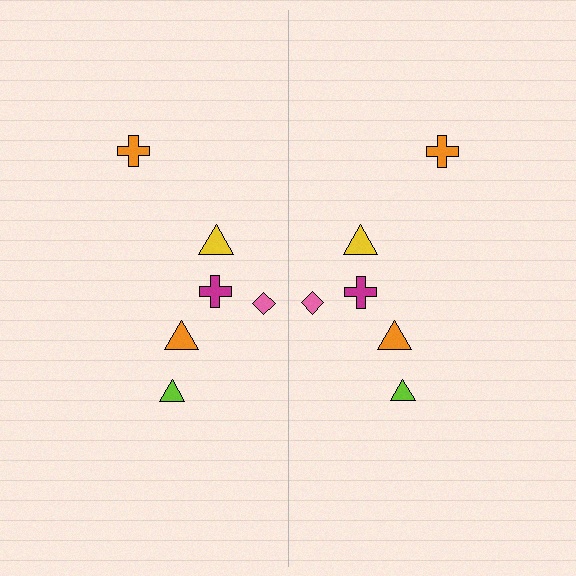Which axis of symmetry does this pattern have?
The pattern has a vertical axis of symmetry running through the center of the image.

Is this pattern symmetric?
Yes, this pattern has bilateral (reflection) symmetry.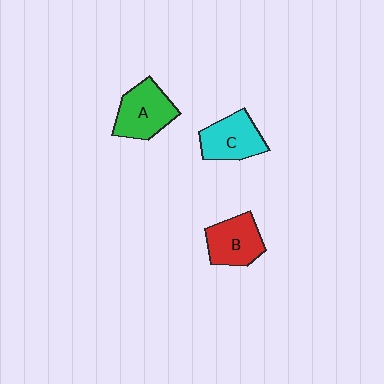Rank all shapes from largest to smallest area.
From largest to smallest: A (green), C (cyan), B (red).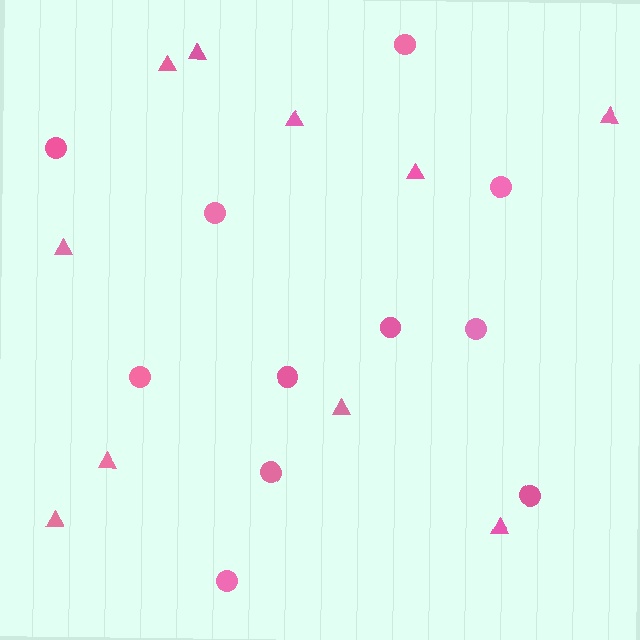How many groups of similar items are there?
There are 2 groups: one group of circles (11) and one group of triangles (10).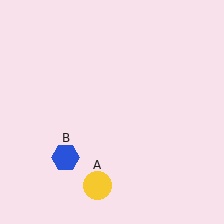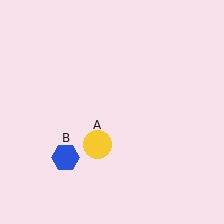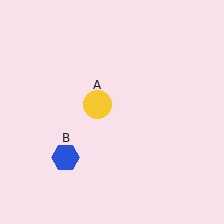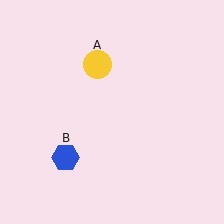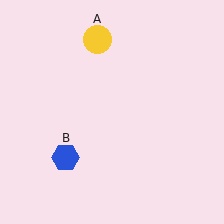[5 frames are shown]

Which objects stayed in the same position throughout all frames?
Blue hexagon (object B) remained stationary.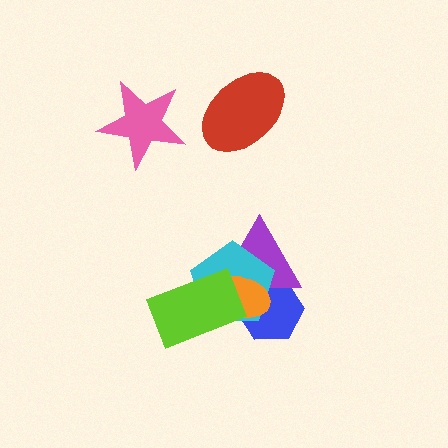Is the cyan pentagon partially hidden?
Yes, it is partially covered by another shape.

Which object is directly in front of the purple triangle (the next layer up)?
The cyan pentagon is directly in front of the purple triangle.